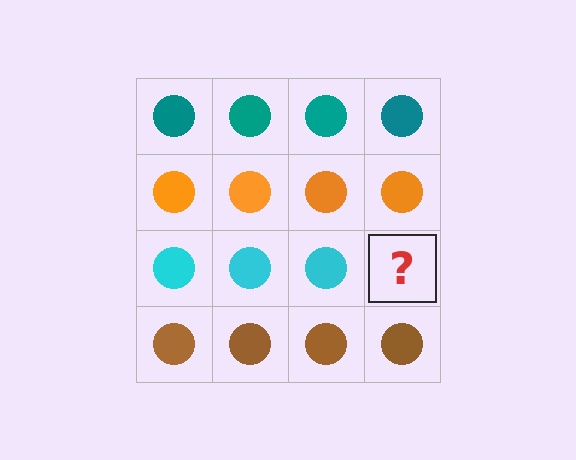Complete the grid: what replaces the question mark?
The question mark should be replaced with a cyan circle.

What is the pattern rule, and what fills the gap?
The rule is that each row has a consistent color. The gap should be filled with a cyan circle.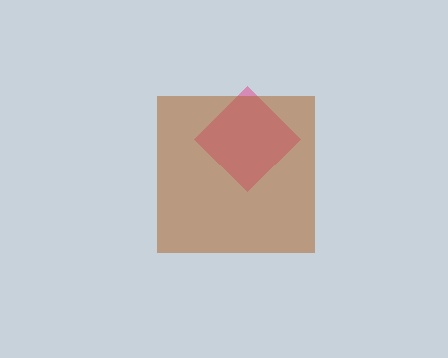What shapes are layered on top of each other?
The layered shapes are: a pink diamond, a brown square.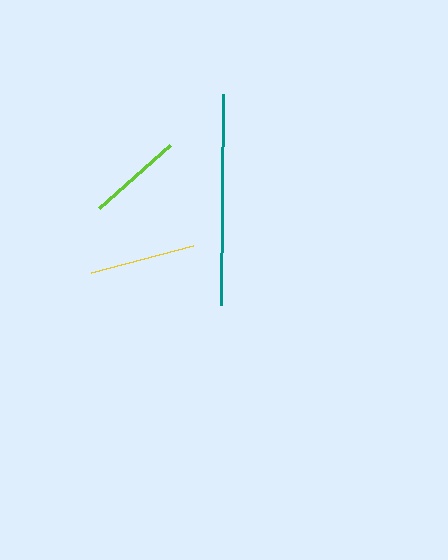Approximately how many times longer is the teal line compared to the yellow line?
The teal line is approximately 2.0 times the length of the yellow line.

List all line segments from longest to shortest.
From longest to shortest: teal, yellow, lime.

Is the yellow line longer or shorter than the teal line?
The teal line is longer than the yellow line.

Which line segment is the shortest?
The lime line is the shortest at approximately 95 pixels.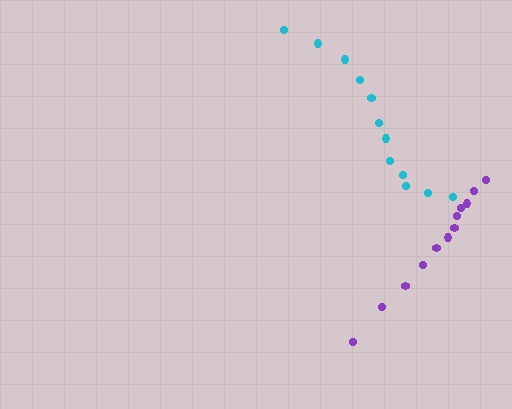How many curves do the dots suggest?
There are 2 distinct paths.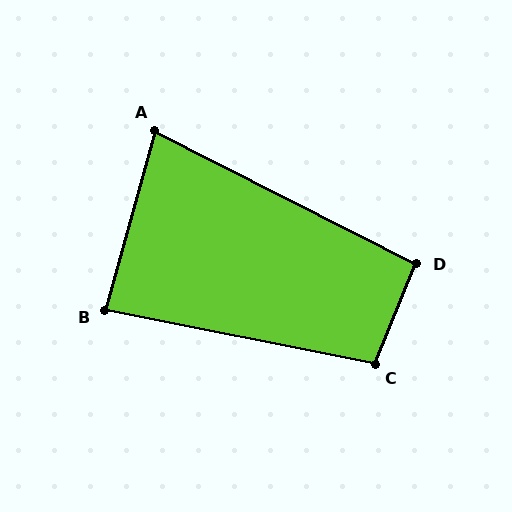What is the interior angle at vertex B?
Approximately 86 degrees (approximately right).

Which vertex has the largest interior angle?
C, at approximately 101 degrees.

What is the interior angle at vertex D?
Approximately 94 degrees (approximately right).